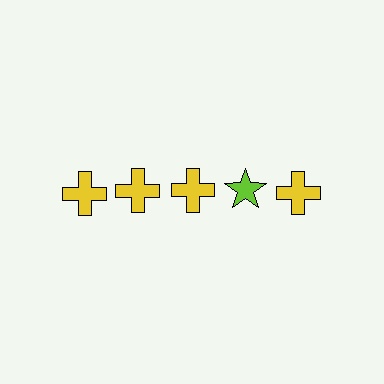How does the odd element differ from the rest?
It differs in both color (lime instead of yellow) and shape (star instead of cross).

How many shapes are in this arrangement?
There are 5 shapes arranged in a grid pattern.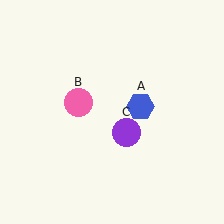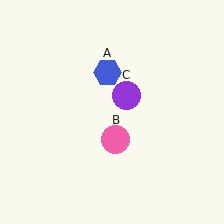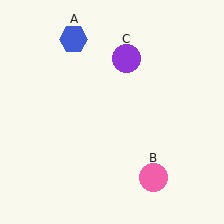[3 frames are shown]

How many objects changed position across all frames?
3 objects changed position: blue hexagon (object A), pink circle (object B), purple circle (object C).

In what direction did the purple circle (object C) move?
The purple circle (object C) moved up.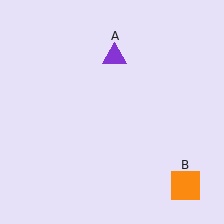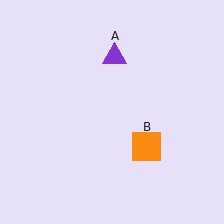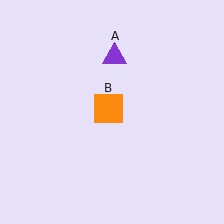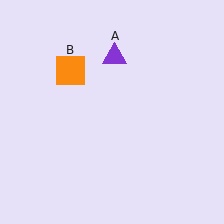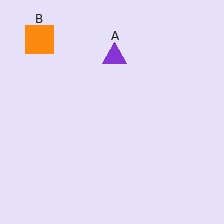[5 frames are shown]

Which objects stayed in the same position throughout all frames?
Purple triangle (object A) remained stationary.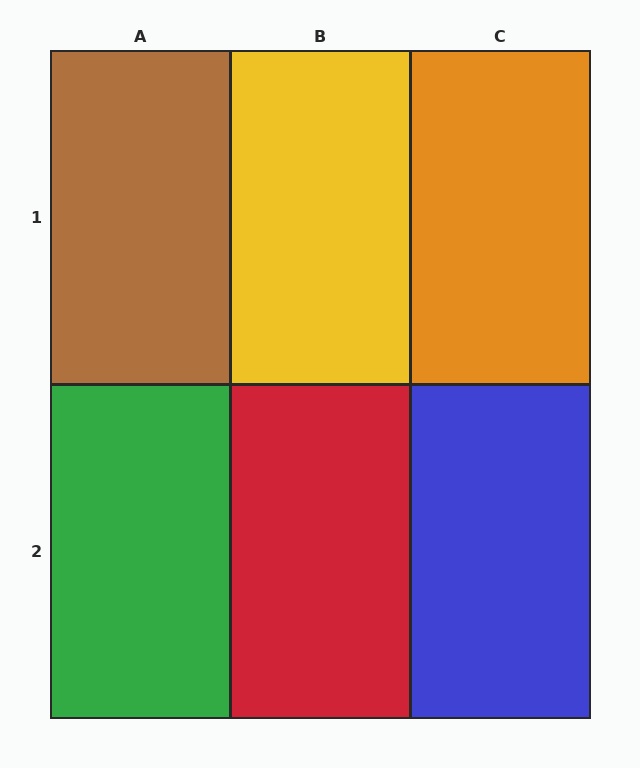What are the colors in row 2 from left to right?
Green, red, blue.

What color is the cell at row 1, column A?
Brown.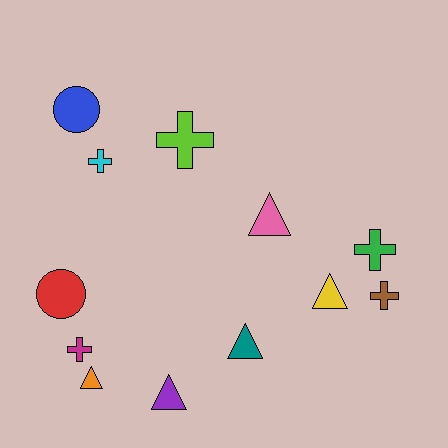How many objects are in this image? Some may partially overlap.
There are 12 objects.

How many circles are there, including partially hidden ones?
There are 2 circles.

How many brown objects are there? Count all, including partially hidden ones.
There is 1 brown object.